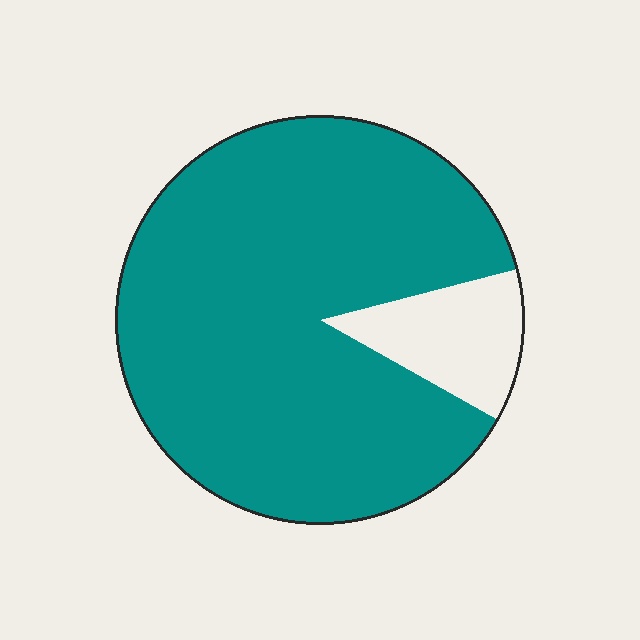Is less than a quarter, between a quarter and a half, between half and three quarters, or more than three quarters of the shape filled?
More than three quarters.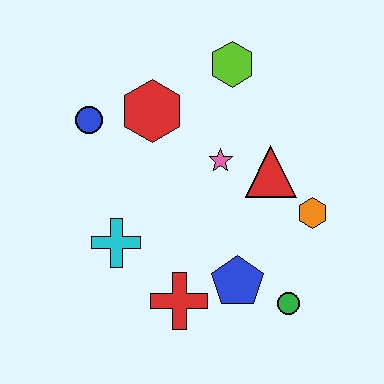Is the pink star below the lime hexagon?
Yes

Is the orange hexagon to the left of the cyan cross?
No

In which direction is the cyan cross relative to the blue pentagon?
The cyan cross is to the left of the blue pentagon.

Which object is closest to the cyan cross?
The red cross is closest to the cyan cross.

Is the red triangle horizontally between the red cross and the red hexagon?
No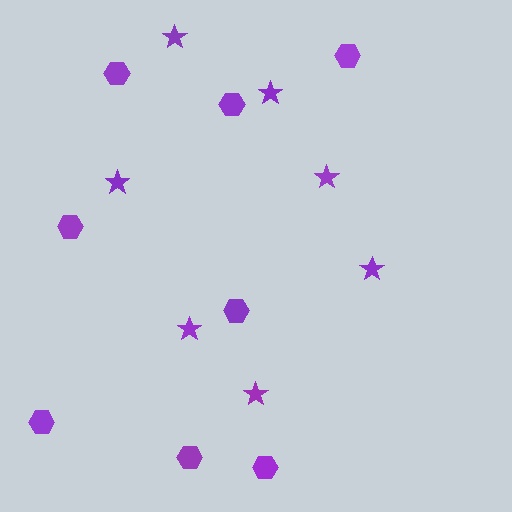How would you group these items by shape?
There are 2 groups: one group of stars (7) and one group of hexagons (8).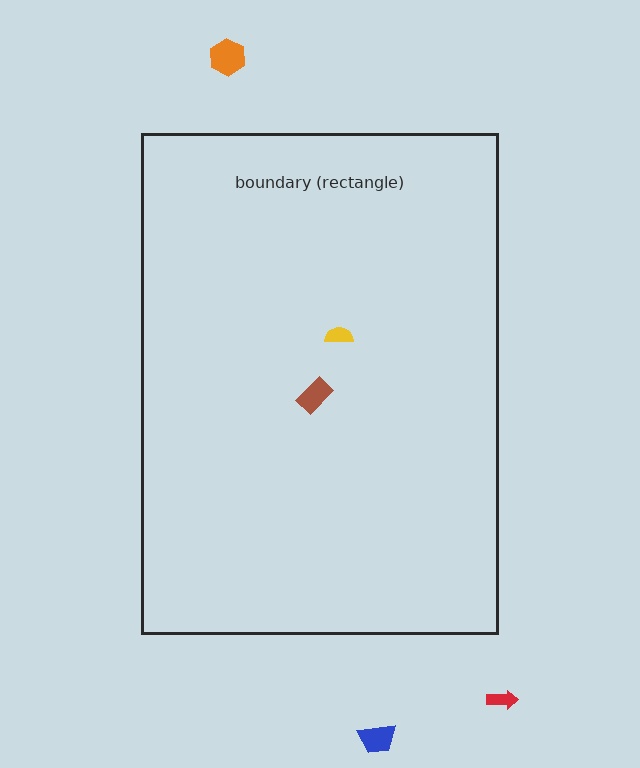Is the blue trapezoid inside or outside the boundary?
Outside.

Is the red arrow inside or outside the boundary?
Outside.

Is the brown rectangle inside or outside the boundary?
Inside.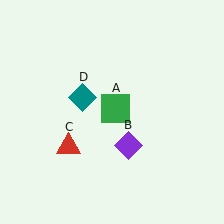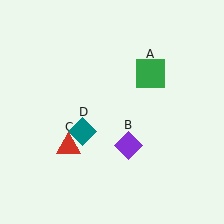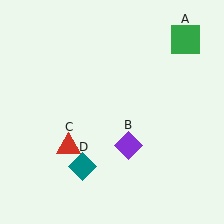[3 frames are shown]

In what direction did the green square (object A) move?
The green square (object A) moved up and to the right.